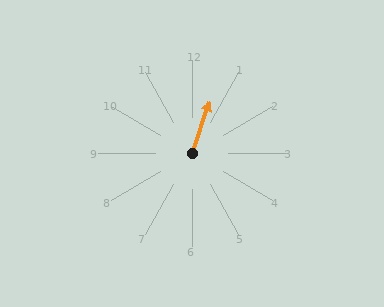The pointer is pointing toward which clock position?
Roughly 1 o'clock.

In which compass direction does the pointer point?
North.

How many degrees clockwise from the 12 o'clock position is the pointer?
Approximately 18 degrees.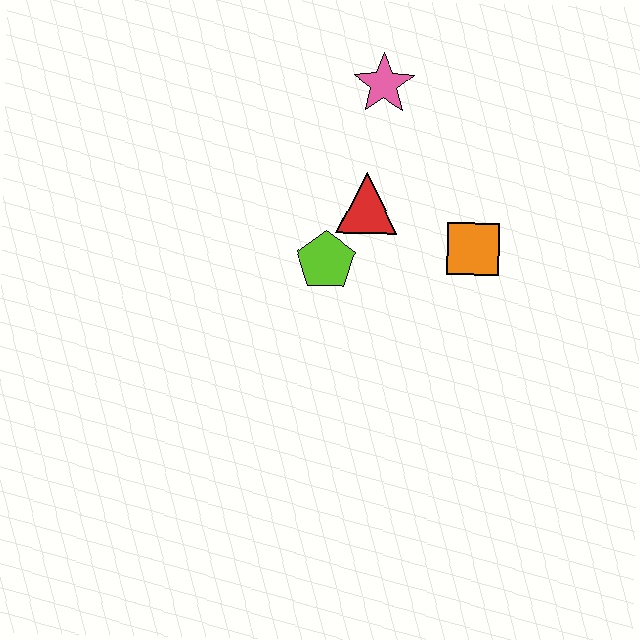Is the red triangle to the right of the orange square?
No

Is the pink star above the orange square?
Yes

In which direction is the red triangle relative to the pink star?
The red triangle is below the pink star.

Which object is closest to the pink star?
The red triangle is closest to the pink star.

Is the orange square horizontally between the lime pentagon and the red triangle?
No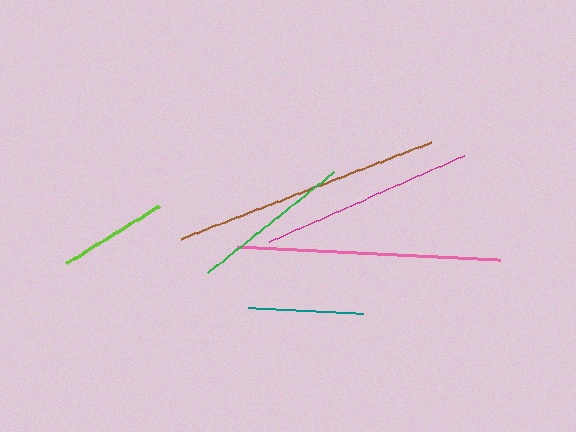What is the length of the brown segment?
The brown segment is approximately 268 pixels long.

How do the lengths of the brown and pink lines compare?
The brown and pink lines are approximately the same length.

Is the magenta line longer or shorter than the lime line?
The magenta line is longer than the lime line.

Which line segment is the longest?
The brown line is the longest at approximately 268 pixels.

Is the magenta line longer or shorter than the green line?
The magenta line is longer than the green line.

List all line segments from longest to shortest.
From longest to shortest: brown, pink, magenta, green, teal, lime.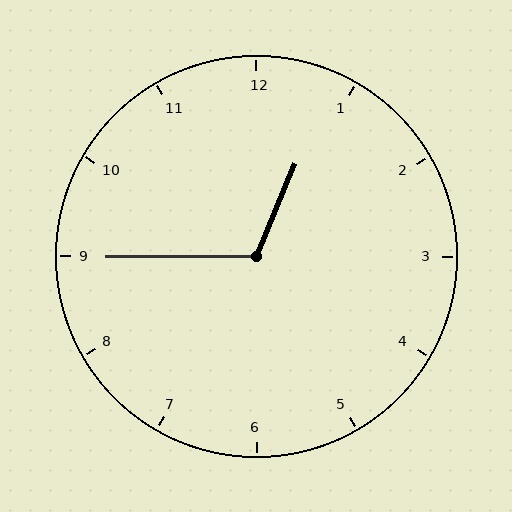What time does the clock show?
12:45.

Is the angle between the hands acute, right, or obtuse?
It is obtuse.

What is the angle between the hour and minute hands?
Approximately 112 degrees.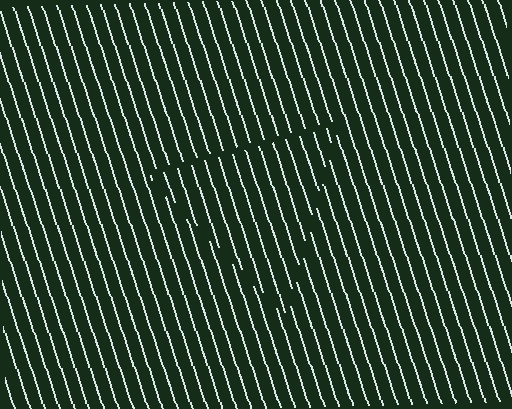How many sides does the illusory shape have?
3 sides — the line-ends trace a triangle.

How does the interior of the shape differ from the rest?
The interior of the shape contains the same grating, shifted by half a period — the contour is defined by the phase discontinuity where line-ends from the inner and outer gratings abut.